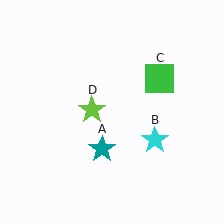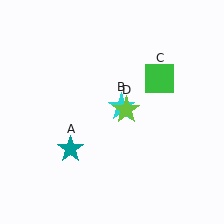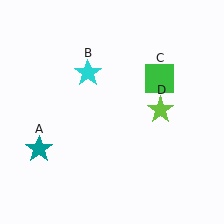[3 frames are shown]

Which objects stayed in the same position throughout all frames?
Green square (object C) remained stationary.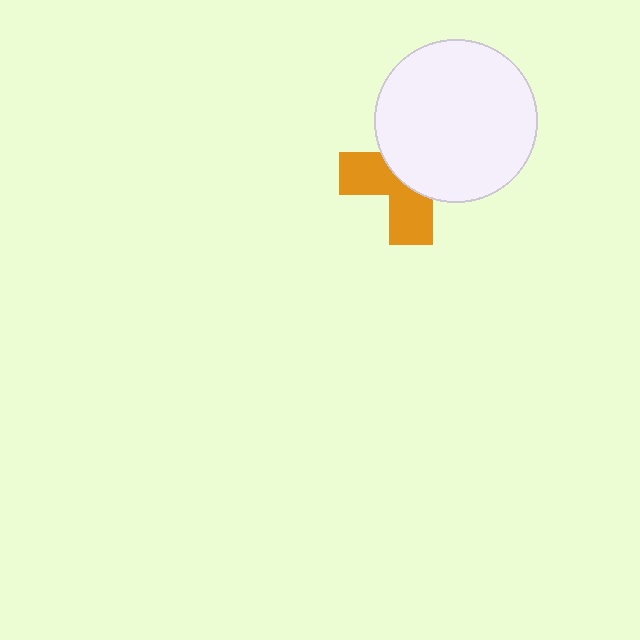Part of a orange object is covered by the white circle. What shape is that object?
It is a cross.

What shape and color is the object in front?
The object in front is a white circle.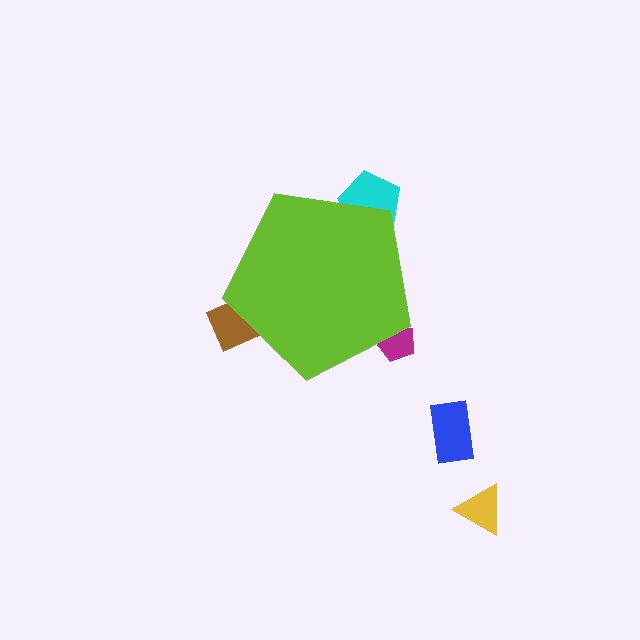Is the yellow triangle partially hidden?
No, the yellow triangle is fully visible.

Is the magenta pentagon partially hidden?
Yes, the magenta pentagon is partially hidden behind the lime pentagon.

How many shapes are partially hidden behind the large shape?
3 shapes are partially hidden.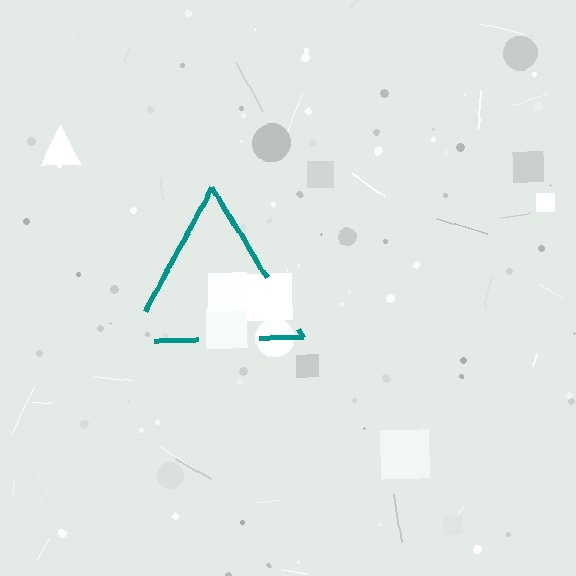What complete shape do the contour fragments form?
The contour fragments form a triangle.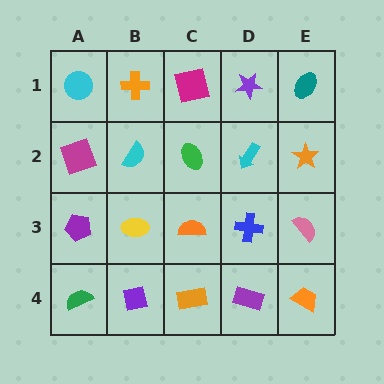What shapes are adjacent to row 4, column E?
A pink semicircle (row 3, column E), a purple rectangle (row 4, column D).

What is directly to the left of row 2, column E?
A cyan arrow.